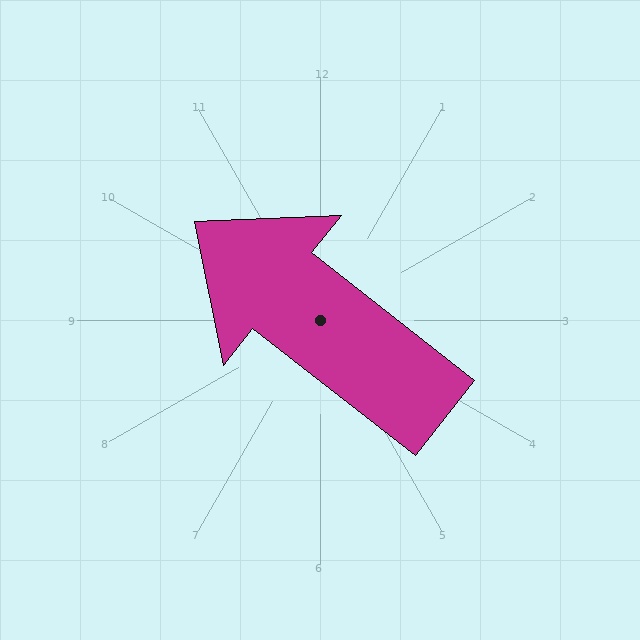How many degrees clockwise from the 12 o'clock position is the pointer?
Approximately 308 degrees.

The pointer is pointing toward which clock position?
Roughly 10 o'clock.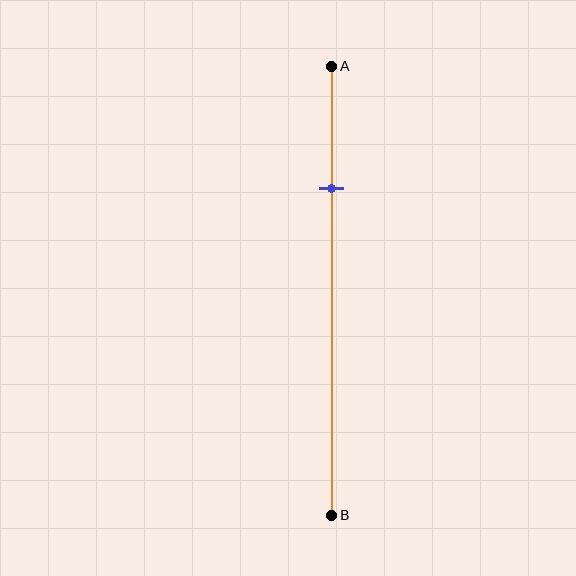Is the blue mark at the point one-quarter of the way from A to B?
Yes, the mark is approximately at the one-quarter point.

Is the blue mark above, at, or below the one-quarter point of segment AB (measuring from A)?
The blue mark is approximately at the one-quarter point of segment AB.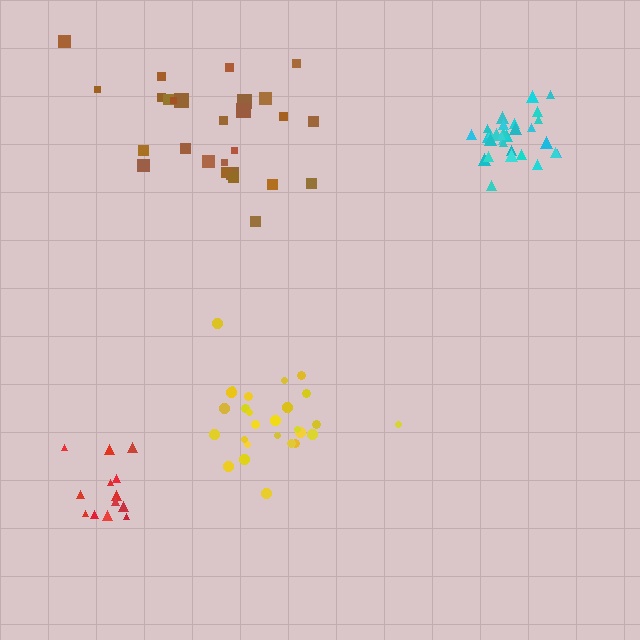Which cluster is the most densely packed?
Cyan.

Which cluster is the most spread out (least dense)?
Brown.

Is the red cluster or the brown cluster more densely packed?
Red.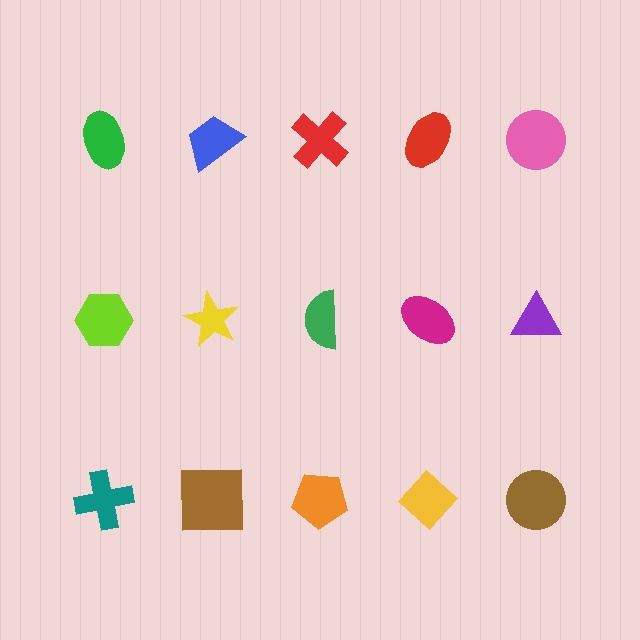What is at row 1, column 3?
A red cross.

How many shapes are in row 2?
5 shapes.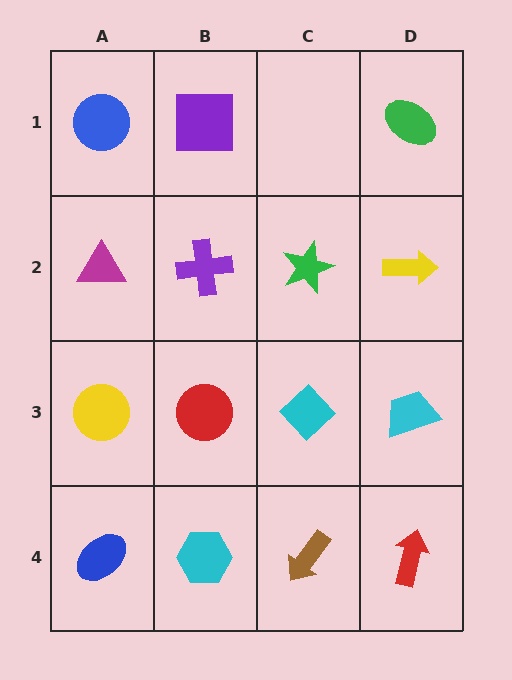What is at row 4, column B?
A cyan hexagon.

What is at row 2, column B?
A purple cross.